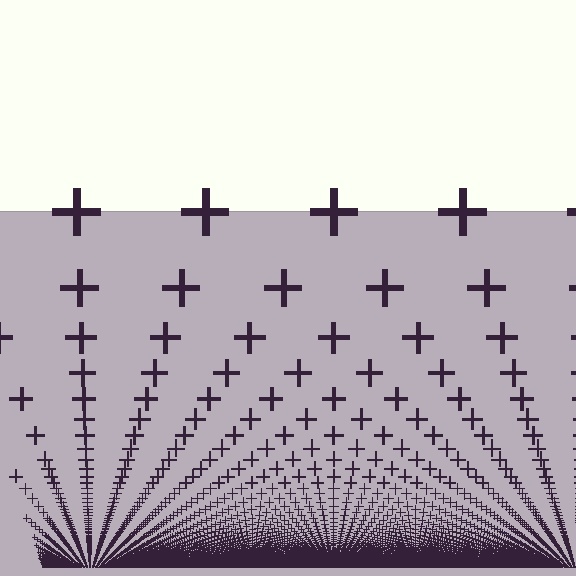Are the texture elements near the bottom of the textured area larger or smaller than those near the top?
Smaller. The gradient is inverted — elements near the bottom are smaller and denser.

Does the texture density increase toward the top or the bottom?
Density increases toward the bottom.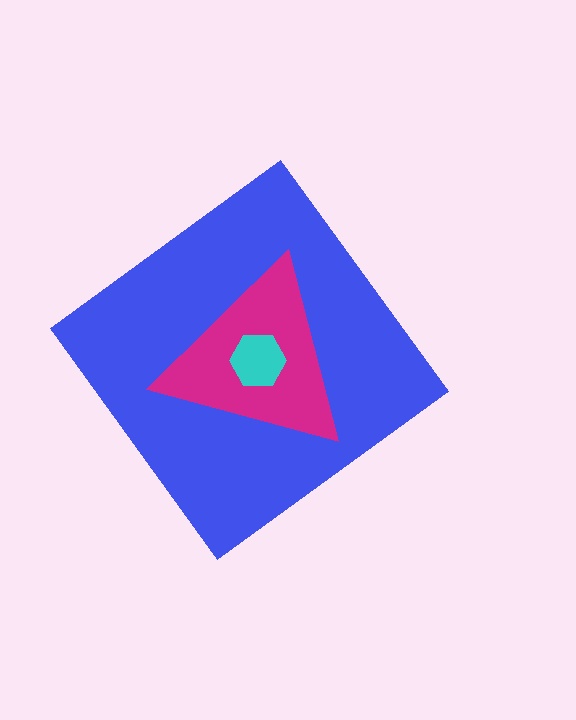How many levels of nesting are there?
3.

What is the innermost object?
The cyan hexagon.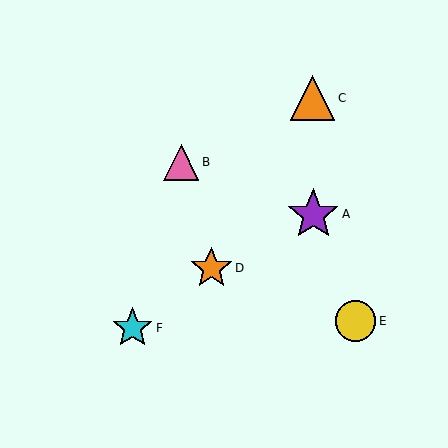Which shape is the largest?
The purple star (labeled A) is the largest.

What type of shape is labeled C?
Shape C is an orange triangle.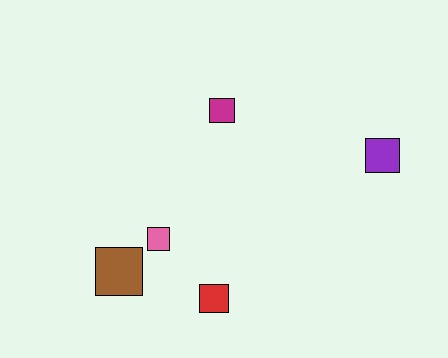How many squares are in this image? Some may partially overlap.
There are 5 squares.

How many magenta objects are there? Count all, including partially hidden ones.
There is 1 magenta object.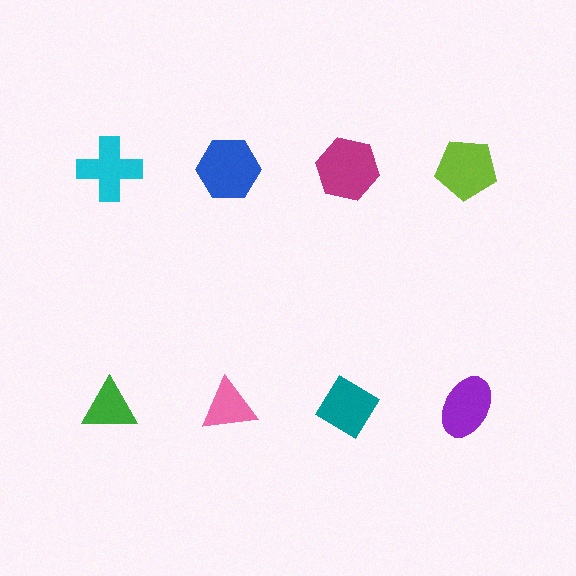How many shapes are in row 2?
4 shapes.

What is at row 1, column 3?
A magenta hexagon.